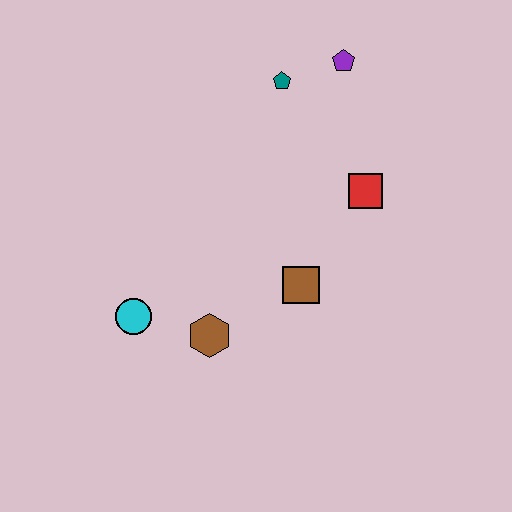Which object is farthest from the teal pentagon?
The cyan circle is farthest from the teal pentagon.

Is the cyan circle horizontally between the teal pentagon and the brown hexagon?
No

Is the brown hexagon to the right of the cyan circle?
Yes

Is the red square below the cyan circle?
No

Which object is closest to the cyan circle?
The brown hexagon is closest to the cyan circle.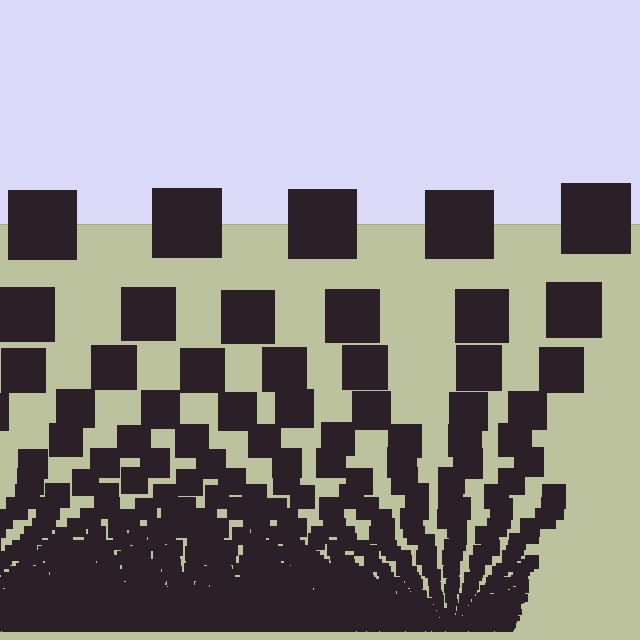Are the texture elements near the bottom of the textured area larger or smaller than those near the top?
Smaller. The gradient is inverted — elements near the bottom are smaller and denser.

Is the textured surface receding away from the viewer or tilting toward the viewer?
The surface appears to tilt toward the viewer. Texture elements get larger and sparser toward the top.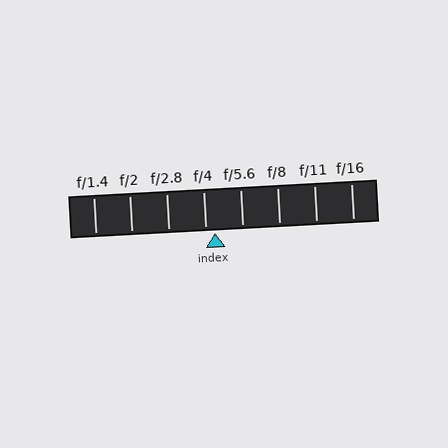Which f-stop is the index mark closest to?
The index mark is closest to f/4.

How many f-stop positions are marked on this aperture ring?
There are 8 f-stop positions marked.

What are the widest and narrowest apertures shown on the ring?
The widest aperture shown is f/1.4 and the narrowest is f/16.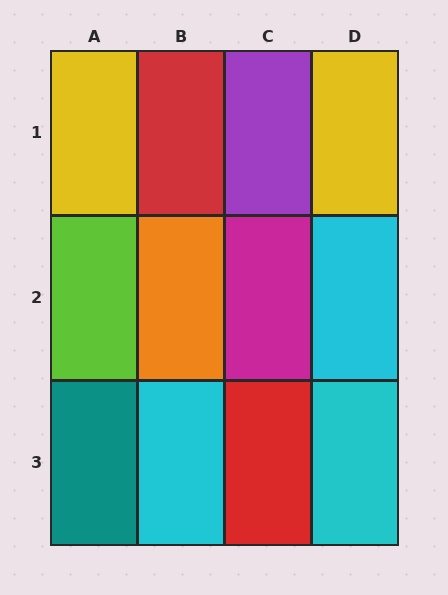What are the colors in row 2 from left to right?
Lime, orange, magenta, cyan.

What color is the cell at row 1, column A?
Yellow.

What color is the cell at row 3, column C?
Red.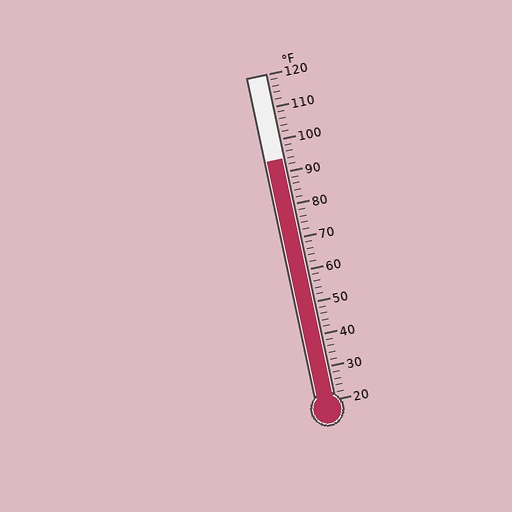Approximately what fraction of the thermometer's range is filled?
The thermometer is filled to approximately 75% of its range.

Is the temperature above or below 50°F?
The temperature is above 50°F.